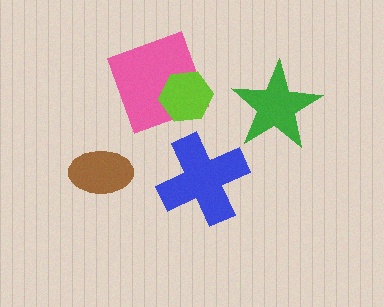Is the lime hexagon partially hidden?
No, no other shape covers it.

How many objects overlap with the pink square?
1 object overlaps with the pink square.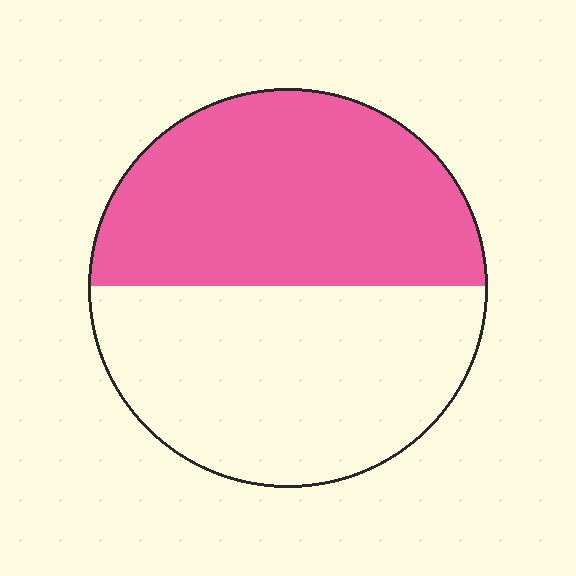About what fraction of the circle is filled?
About one half (1/2).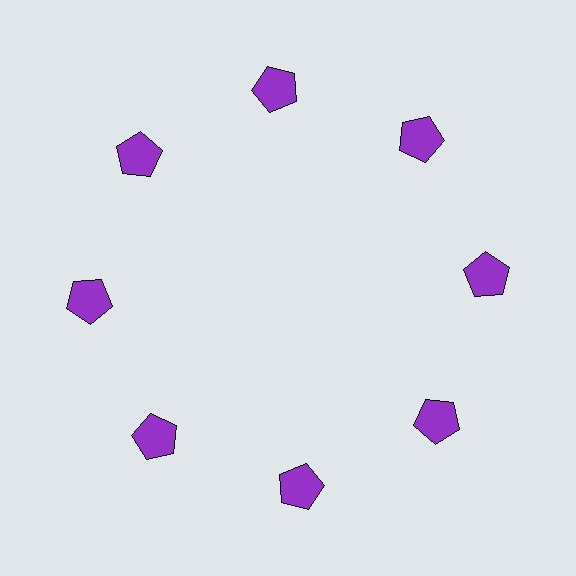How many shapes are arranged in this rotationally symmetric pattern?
There are 8 shapes, arranged in 8 groups of 1.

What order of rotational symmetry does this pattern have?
This pattern has 8-fold rotational symmetry.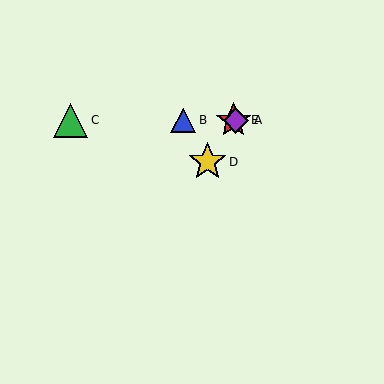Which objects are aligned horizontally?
Objects A, B, C, E are aligned horizontally.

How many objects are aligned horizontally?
4 objects (A, B, C, E) are aligned horizontally.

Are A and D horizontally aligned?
No, A is at y≈120 and D is at y≈162.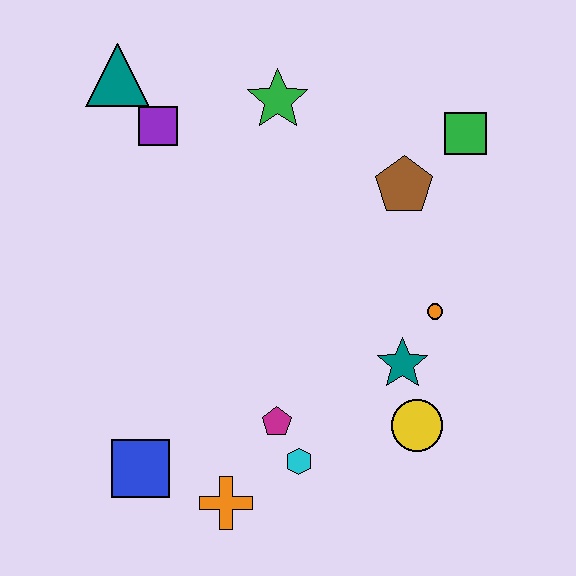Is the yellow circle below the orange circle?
Yes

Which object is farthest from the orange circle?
The teal triangle is farthest from the orange circle.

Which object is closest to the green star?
The purple square is closest to the green star.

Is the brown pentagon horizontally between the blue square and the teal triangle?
No